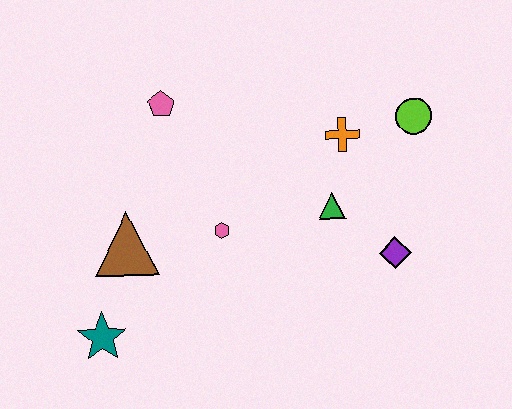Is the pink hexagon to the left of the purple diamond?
Yes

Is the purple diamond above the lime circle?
No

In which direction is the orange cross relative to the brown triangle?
The orange cross is to the right of the brown triangle.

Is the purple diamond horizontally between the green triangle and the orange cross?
No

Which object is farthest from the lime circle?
The teal star is farthest from the lime circle.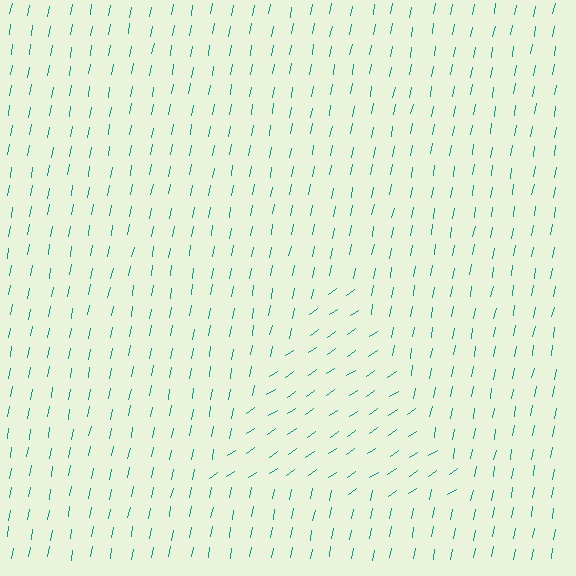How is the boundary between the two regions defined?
The boundary is defined purely by a change in line orientation (approximately 45 degrees difference). All lines are the same color and thickness.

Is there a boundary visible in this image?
Yes, there is a texture boundary formed by a change in line orientation.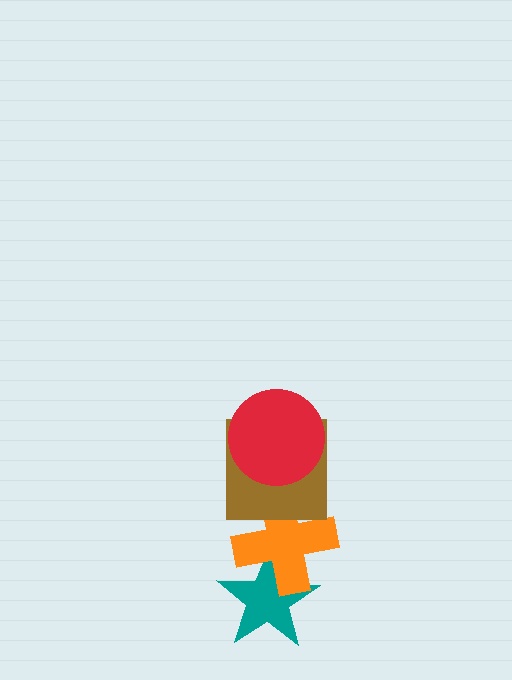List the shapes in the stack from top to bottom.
From top to bottom: the red circle, the brown square, the orange cross, the teal star.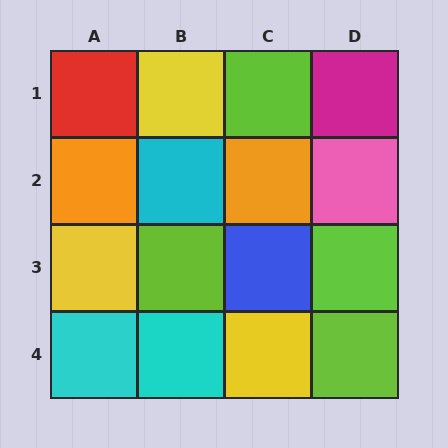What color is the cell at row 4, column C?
Yellow.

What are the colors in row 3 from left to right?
Yellow, lime, blue, lime.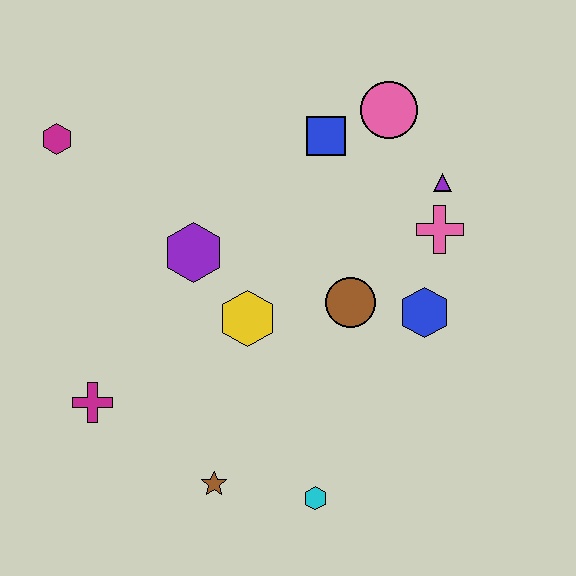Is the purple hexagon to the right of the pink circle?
No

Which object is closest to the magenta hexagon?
The purple hexagon is closest to the magenta hexagon.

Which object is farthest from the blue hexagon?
The magenta hexagon is farthest from the blue hexagon.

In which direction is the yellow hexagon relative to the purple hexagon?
The yellow hexagon is below the purple hexagon.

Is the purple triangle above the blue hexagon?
Yes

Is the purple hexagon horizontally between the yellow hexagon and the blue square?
No